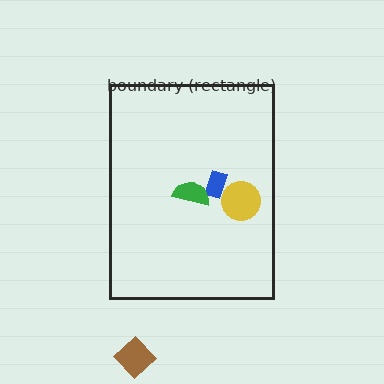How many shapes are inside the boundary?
3 inside, 1 outside.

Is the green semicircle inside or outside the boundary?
Inside.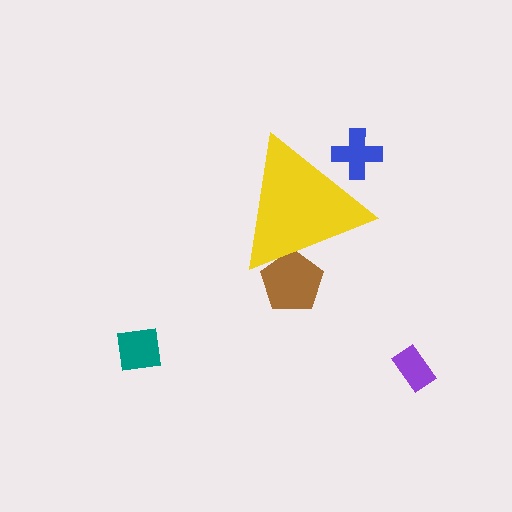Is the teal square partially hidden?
No, the teal square is fully visible.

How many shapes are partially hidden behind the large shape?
2 shapes are partially hidden.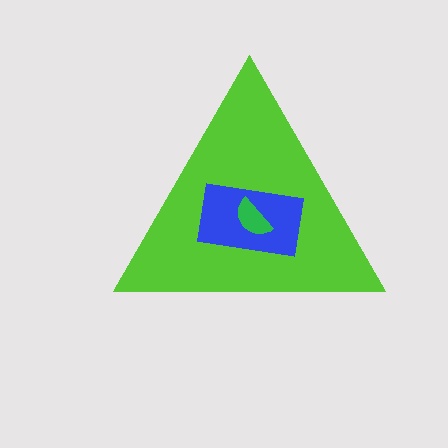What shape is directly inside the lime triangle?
The blue rectangle.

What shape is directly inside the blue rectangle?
The green semicircle.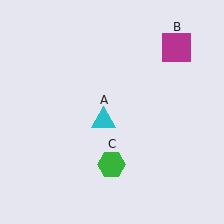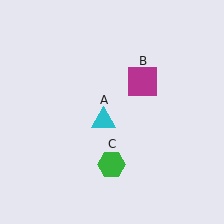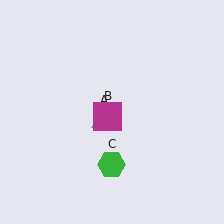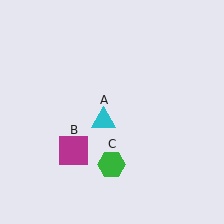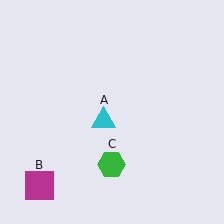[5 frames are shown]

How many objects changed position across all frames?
1 object changed position: magenta square (object B).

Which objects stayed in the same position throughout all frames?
Cyan triangle (object A) and green hexagon (object C) remained stationary.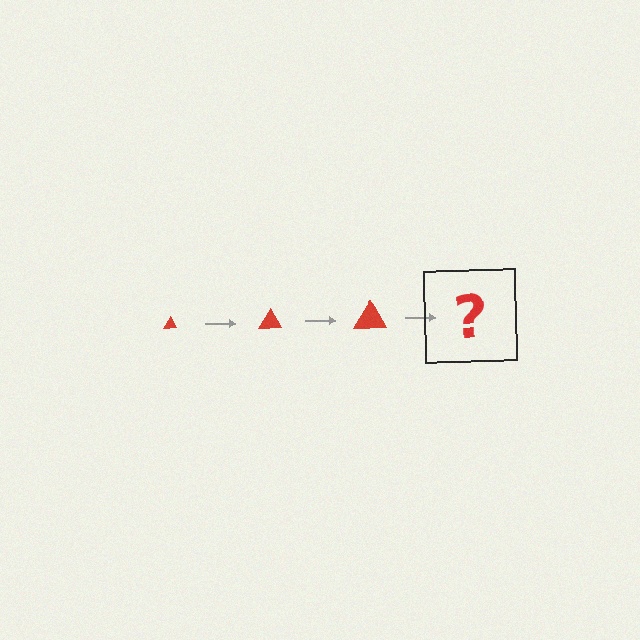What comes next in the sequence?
The next element should be a red triangle, larger than the previous one.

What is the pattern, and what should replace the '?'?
The pattern is that the triangle gets progressively larger each step. The '?' should be a red triangle, larger than the previous one.